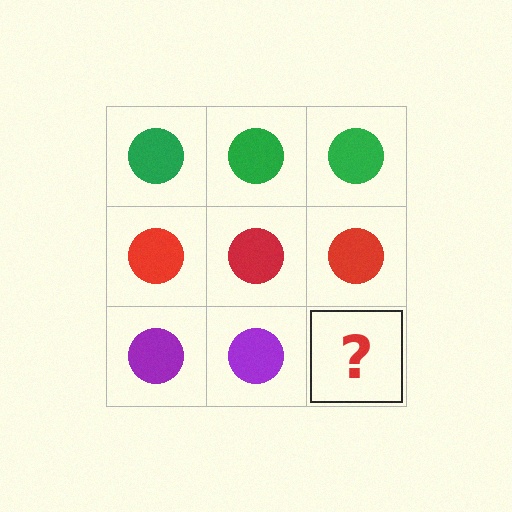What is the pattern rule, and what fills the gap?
The rule is that each row has a consistent color. The gap should be filled with a purple circle.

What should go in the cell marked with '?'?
The missing cell should contain a purple circle.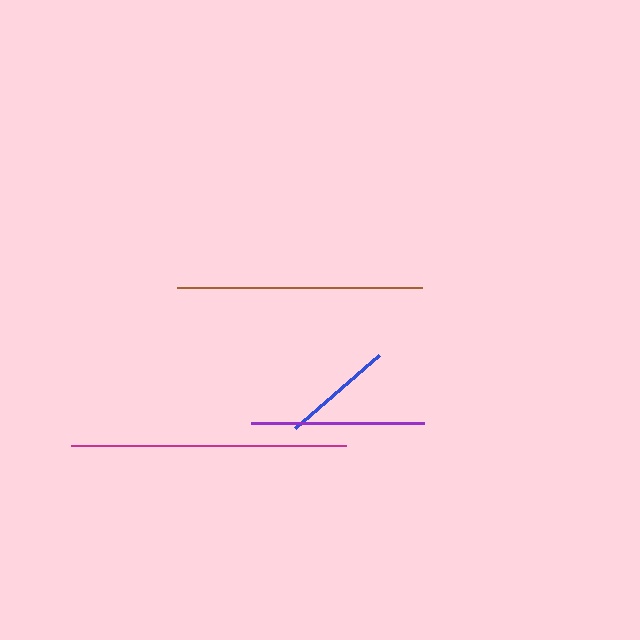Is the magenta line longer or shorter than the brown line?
The magenta line is longer than the brown line.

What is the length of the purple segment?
The purple segment is approximately 173 pixels long.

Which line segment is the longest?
The magenta line is the longest at approximately 275 pixels.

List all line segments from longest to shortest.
From longest to shortest: magenta, brown, purple, blue.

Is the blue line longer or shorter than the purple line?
The purple line is longer than the blue line.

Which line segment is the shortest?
The blue line is the shortest at approximately 112 pixels.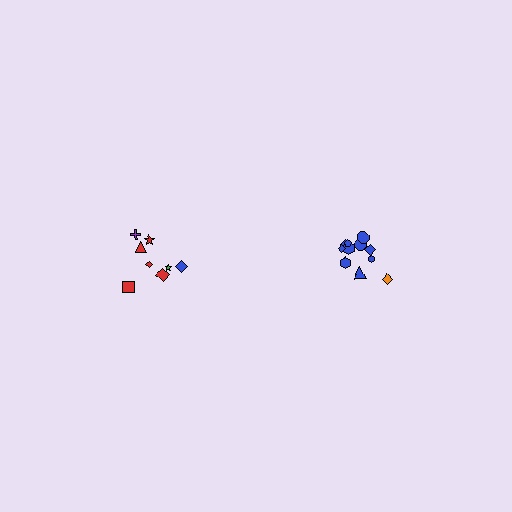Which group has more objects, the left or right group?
The right group.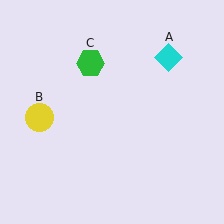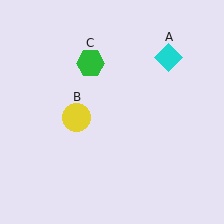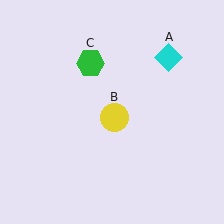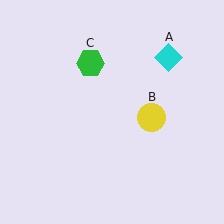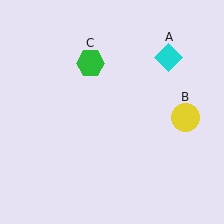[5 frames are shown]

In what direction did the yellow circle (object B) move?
The yellow circle (object B) moved right.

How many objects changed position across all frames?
1 object changed position: yellow circle (object B).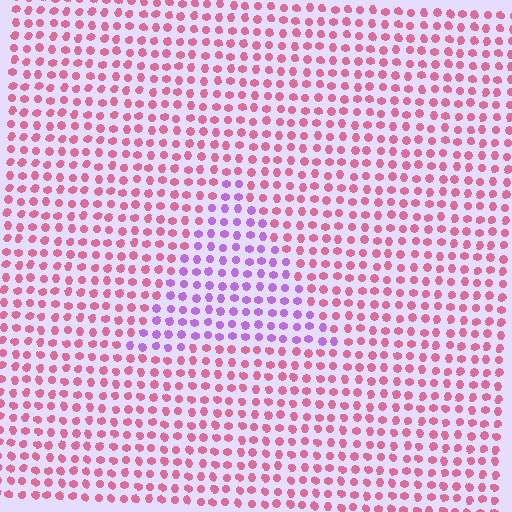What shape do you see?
I see a triangle.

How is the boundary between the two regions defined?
The boundary is defined purely by a slight shift in hue (about 52 degrees). Spacing, size, and orientation are identical on both sides.